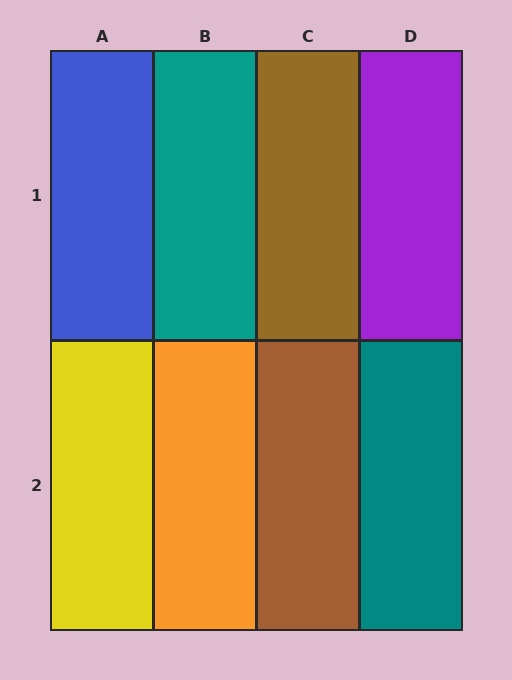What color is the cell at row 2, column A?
Yellow.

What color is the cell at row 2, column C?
Brown.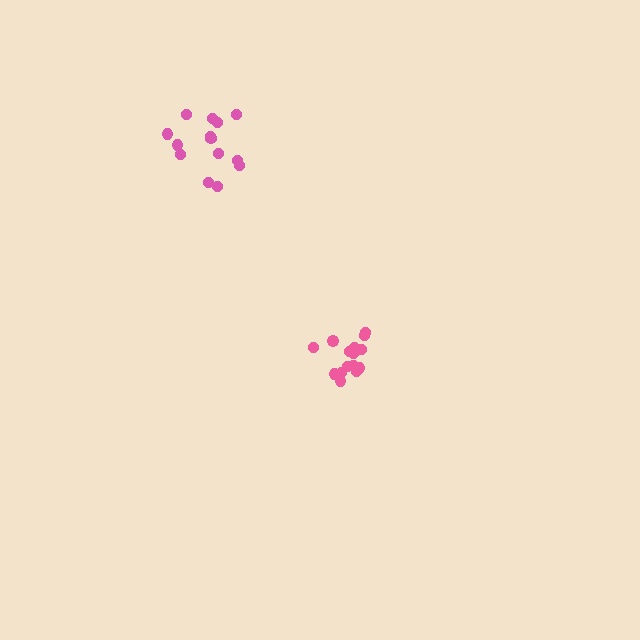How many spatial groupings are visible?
There are 2 spatial groupings.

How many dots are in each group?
Group 1: 14 dots, Group 2: 15 dots (29 total).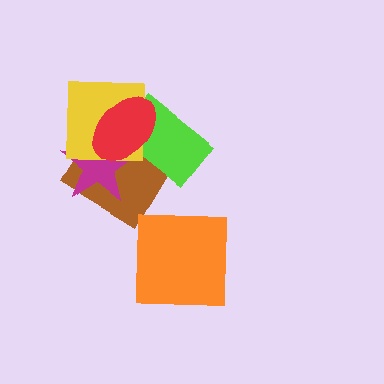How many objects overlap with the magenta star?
4 objects overlap with the magenta star.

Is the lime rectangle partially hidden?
Yes, it is partially covered by another shape.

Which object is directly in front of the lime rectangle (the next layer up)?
The magenta star is directly in front of the lime rectangle.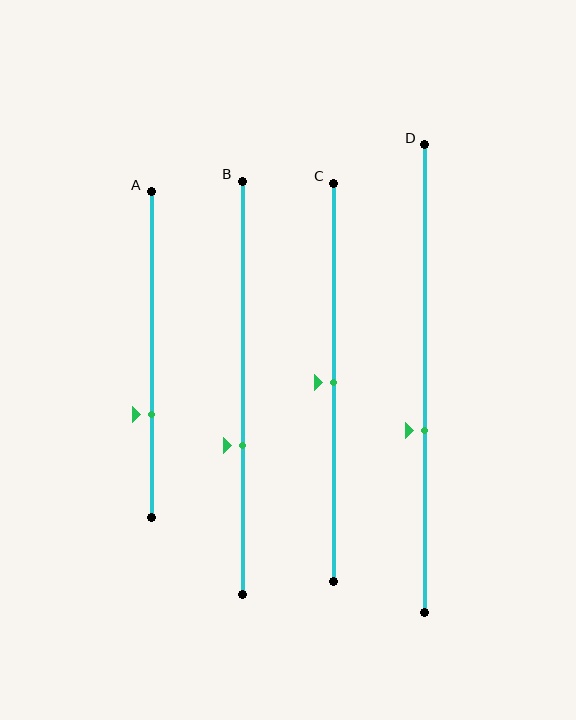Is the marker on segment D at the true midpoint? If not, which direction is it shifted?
No, the marker on segment D is shifted downward by about 11% of the segment length.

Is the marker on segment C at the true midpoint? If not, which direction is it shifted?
Yes, the marker on segment C is at the true midpoint.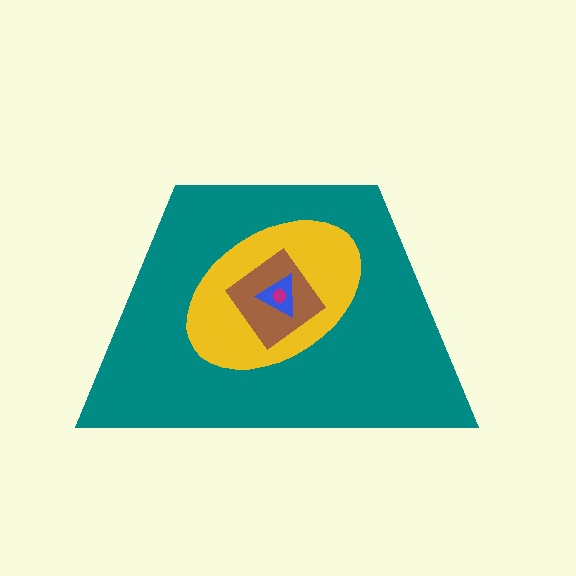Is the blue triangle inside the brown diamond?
Yes.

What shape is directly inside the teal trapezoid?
The yellow ellipse.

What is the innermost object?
The magenta circle.